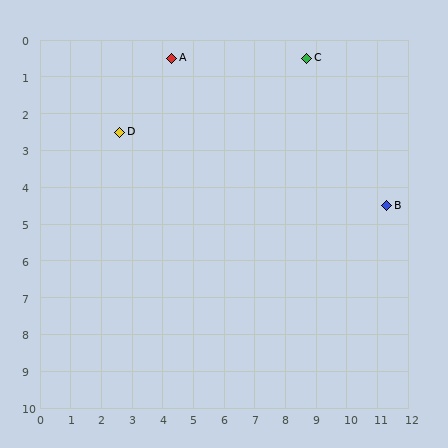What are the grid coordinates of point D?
Point D is at approximately (2.6, 2.5).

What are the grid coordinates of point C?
Point C is at approximately (8.7, 0.5).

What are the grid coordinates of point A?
Point A is at approximately (4.3, 0.5).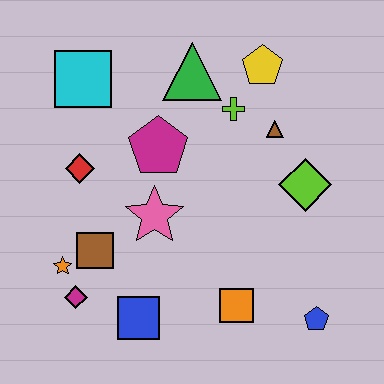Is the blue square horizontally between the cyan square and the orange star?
No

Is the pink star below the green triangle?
Yes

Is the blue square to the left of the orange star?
No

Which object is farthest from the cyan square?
The blue pentagon is farthest from the cyan square.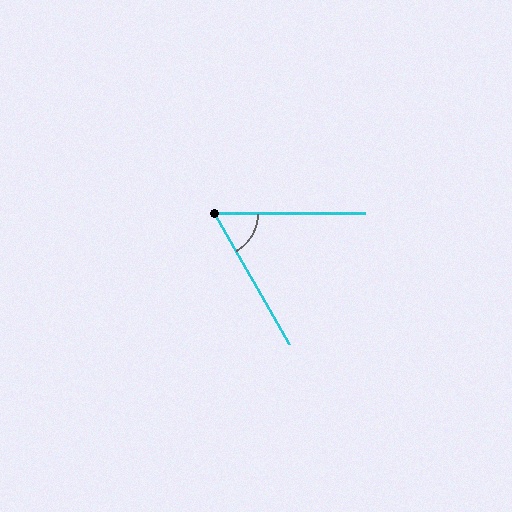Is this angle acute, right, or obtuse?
It is acute.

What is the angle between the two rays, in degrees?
Approximately 60 degrees.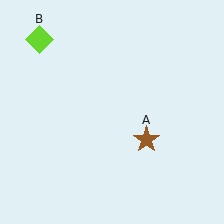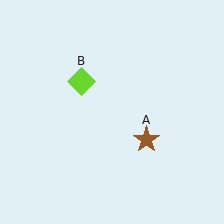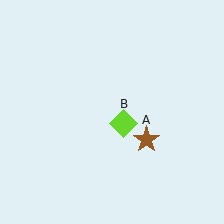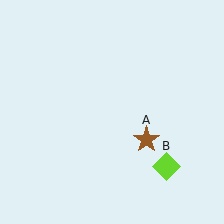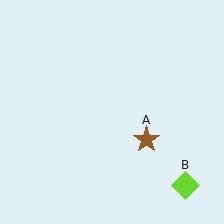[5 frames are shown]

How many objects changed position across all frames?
1 object changed position: lime diamond (object B).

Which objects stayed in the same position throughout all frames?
Brown star (object A) remained stationary.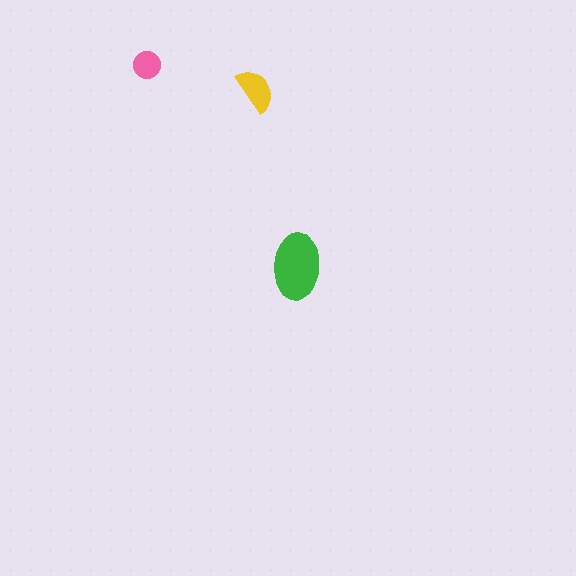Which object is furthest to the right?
The green ellipse is rightmost.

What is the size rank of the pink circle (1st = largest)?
3rd.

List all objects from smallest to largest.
The pink circle, the yellow semicircle, the green ellipse.